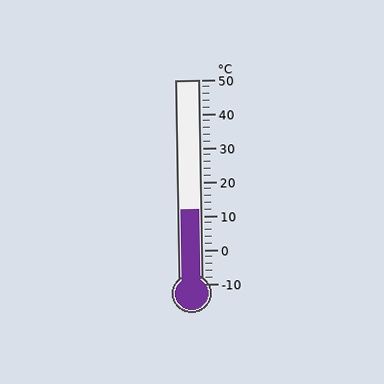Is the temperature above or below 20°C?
The temperature is below 20°C.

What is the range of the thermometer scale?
The thermometer scale ranges from -10°C to 50°C.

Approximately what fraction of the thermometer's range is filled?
The thermometer is filled to approximately 35% of its range.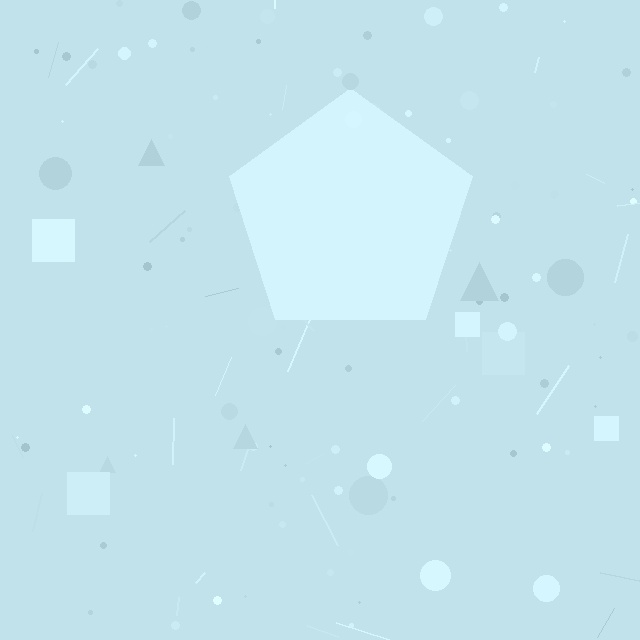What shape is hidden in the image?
A pentagon is hidden in the image.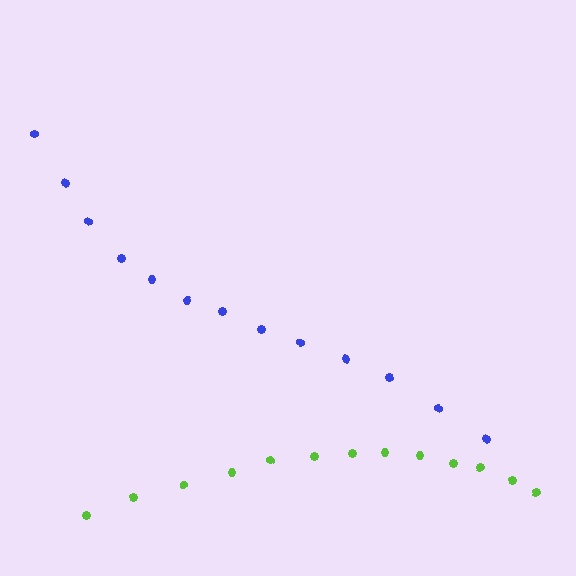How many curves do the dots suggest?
There are 2 distinct paths.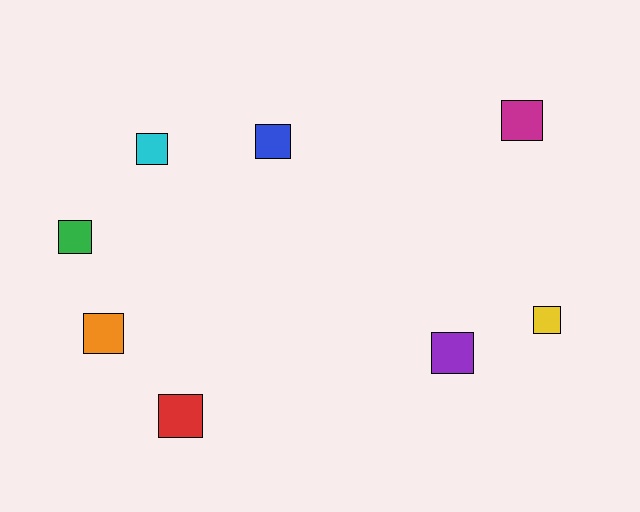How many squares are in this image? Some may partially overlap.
There are 8 squares.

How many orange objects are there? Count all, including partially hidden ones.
There is 1 orange object.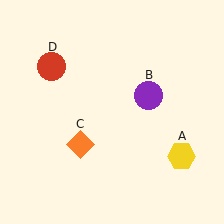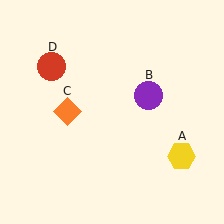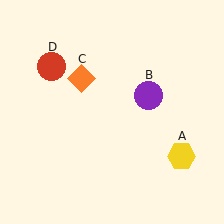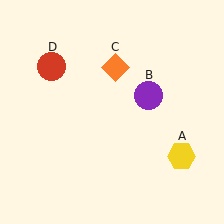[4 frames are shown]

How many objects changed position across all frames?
1 object changed position: orange diamond (object C).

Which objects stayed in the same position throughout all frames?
Yellow hexagon (object A) and purple circle (object B) and red circle (object D) remained stationary.